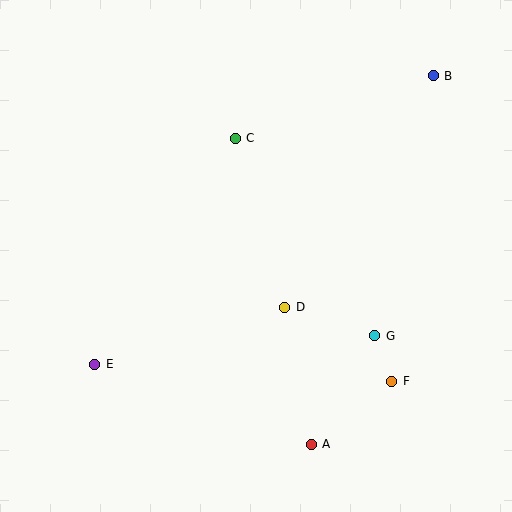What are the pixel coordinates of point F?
Point F is at (392, 381).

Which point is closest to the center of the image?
Point D at (285, 307) is closest to the center.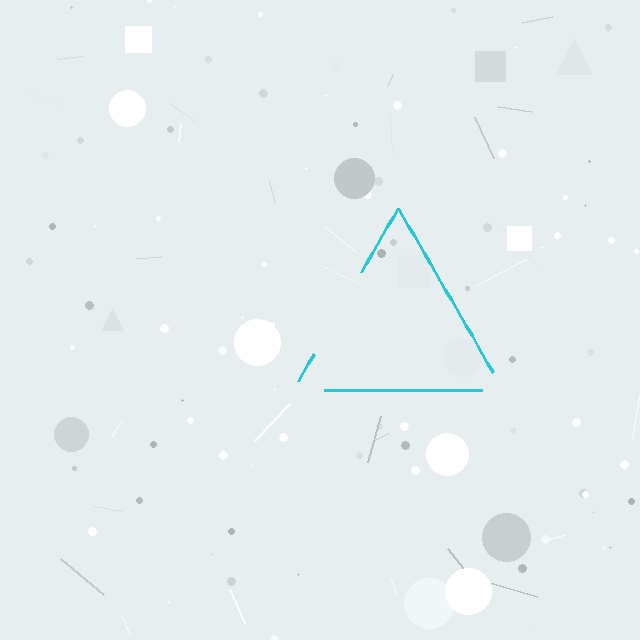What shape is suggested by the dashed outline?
The dashed outline suggests a triangle.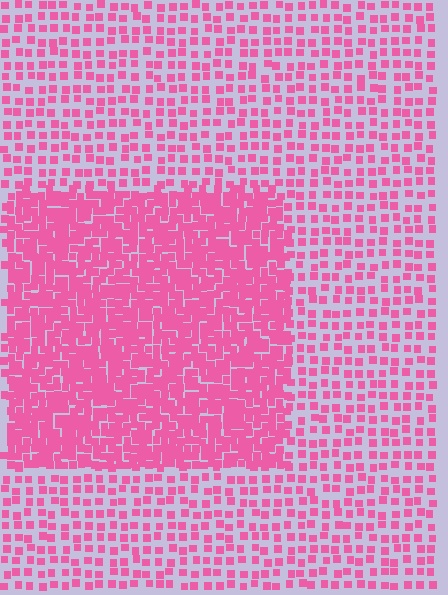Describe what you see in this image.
The image contains small pink elements arranged at two different densities. A rectangle-shaped region is visible where the elements are more densely packed than the surrounding area.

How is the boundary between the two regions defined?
The boundary is defined by a change in element density (approximately 2.4x ratio). All elements are the same color, size, and shape.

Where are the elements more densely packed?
The elements are more densely packed inside the rectangle boundary.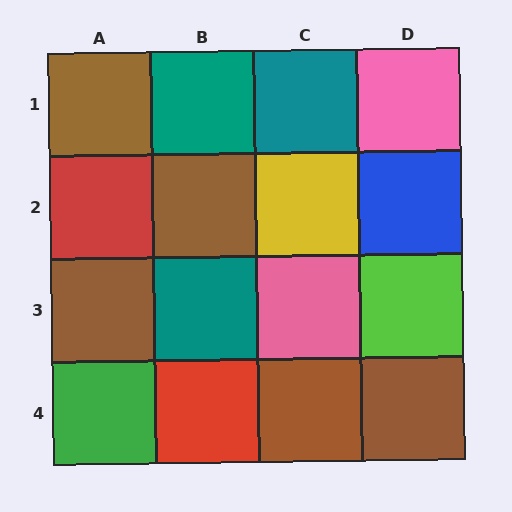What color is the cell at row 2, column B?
Brown.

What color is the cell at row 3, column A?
Brown.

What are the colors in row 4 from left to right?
Green, red, brown, brown.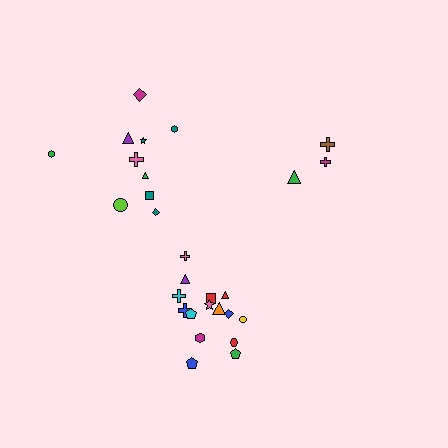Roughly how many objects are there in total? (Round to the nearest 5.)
Roughly 30 objects in total.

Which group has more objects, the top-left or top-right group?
The top-left group.